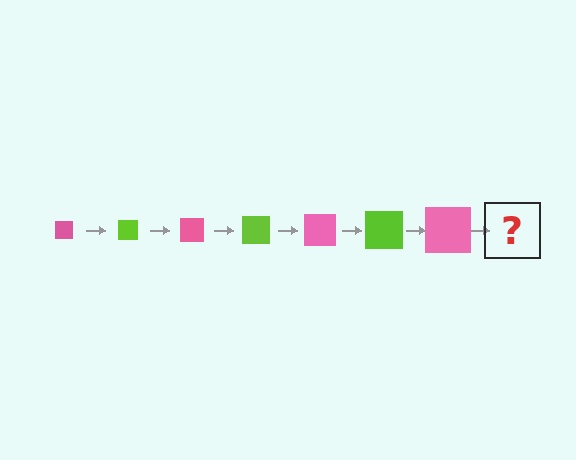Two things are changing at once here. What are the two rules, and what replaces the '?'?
The two rules are that the square grows larger each step and the color cycles through pink and lime. The '?' should be a lime square, larger than the previous one.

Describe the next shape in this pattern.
It should be a lime square, larger than the previous one.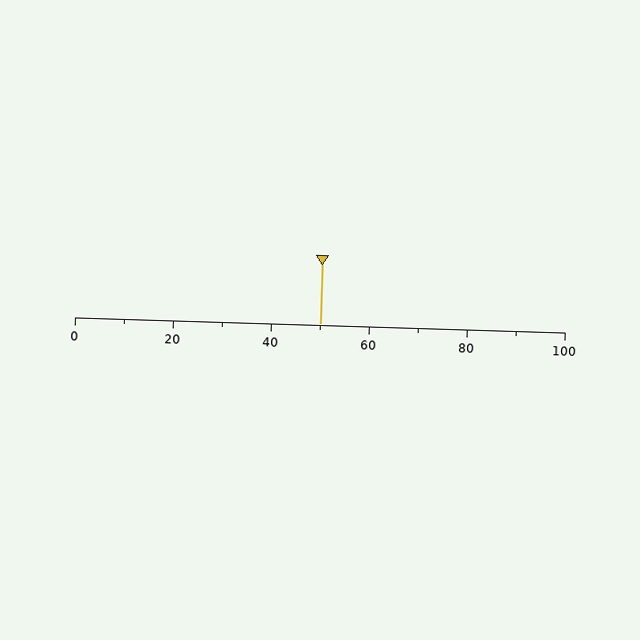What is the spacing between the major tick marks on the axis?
The major ticks are spaced 20 apart.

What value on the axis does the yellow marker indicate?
The marker indicates approximately 50.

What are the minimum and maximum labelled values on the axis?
The axis runs from 0 to 100.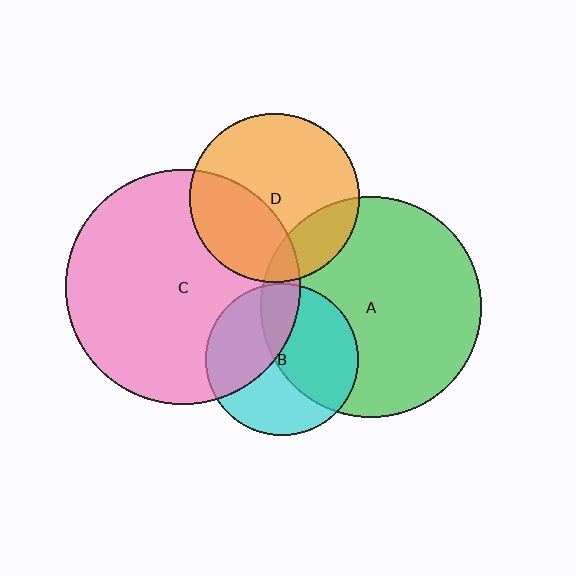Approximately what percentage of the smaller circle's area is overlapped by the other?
Approximately 10%.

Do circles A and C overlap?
Yes.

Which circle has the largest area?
Circle C (pink).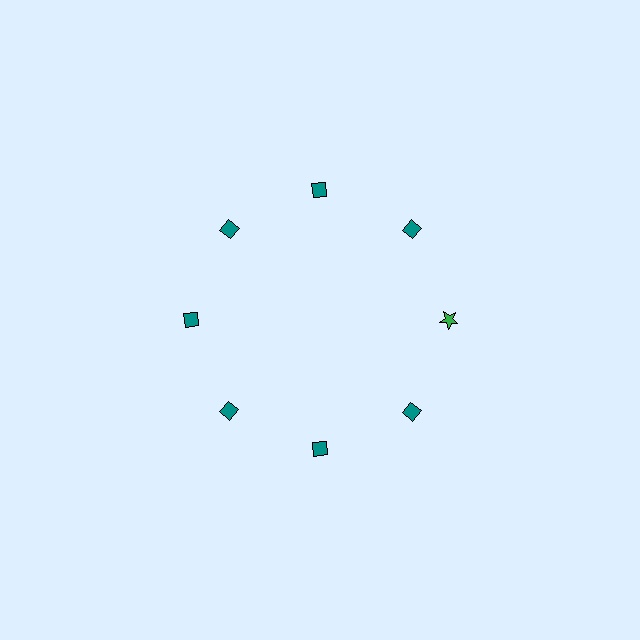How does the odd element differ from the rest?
It differs in both color (green instead of teal) and shape (star instead of diamond).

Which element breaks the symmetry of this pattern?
The green star at roughly the 3 o'clock position breaks the symmetry. All other shapes are teal diamonds.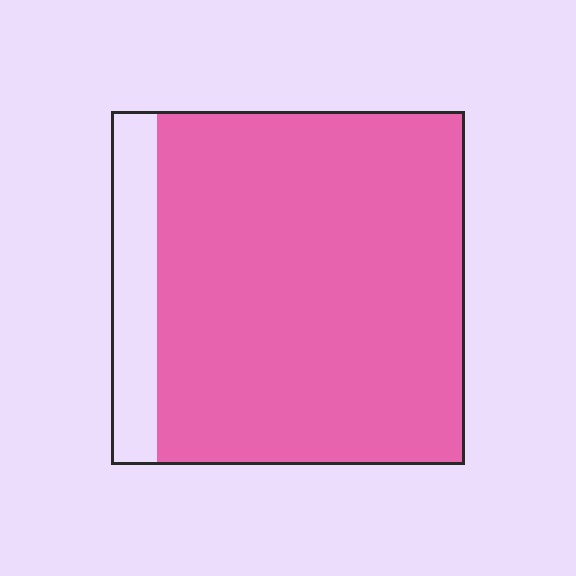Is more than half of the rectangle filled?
Yes.